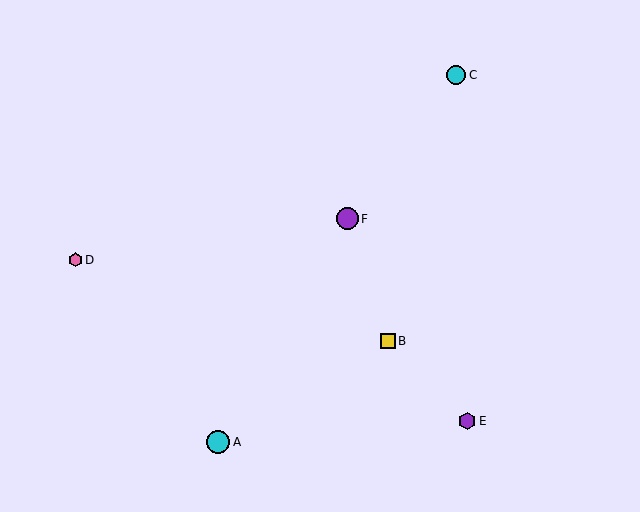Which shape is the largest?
The cyan circle (labeled A) is the largest.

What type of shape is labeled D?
Shape D is a pink hexagon.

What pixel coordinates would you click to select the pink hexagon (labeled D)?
Click at (75, 260) to select the pink hexagon D.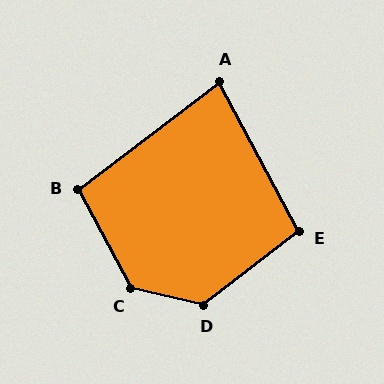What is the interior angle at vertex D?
Approximately 129 degrees (obtuse).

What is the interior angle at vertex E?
Approximately 100 degrees (obtuse).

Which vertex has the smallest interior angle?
A, at approximately 81 degrees.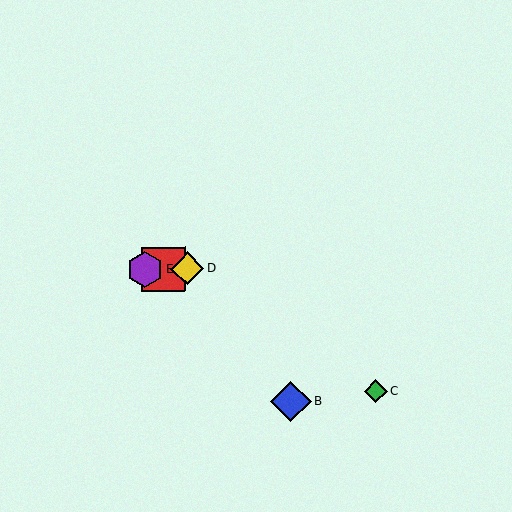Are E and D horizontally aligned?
Yes, both are at y≈269.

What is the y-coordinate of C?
Object C is at y≈391.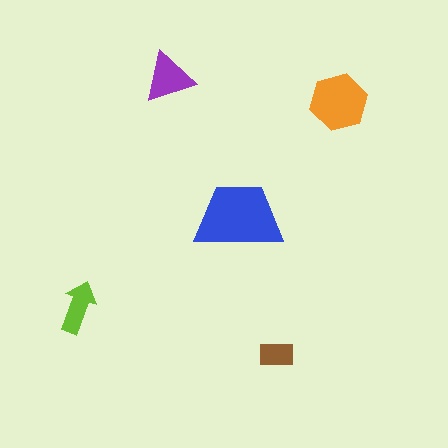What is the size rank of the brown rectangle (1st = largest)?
5th.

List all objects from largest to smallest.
The blue trapezoid, the orange hexagon, the purple triangle, the lime arrow, the brown rectangle.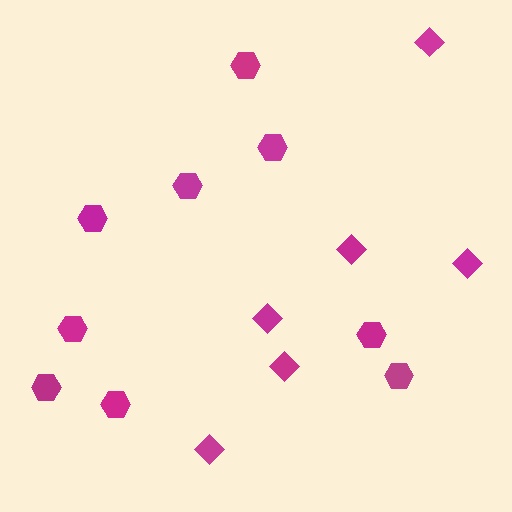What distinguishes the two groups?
There are 2 groups: one group of hexagons (9) and one group of diamonds (6).